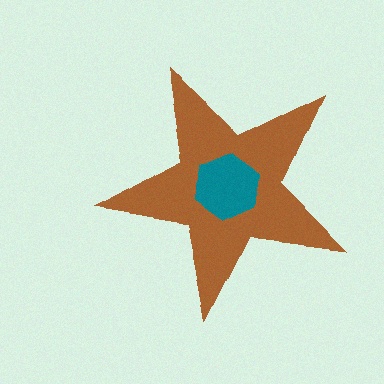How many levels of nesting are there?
2.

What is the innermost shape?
The teal hexagon.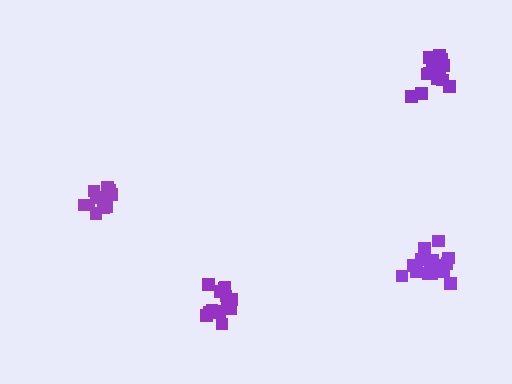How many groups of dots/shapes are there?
There are 4 groups.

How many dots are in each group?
Group 1: 16 dots, Group 2: 13 dots, Group 3: 11 dots, Group 4: 15 dots (55 total).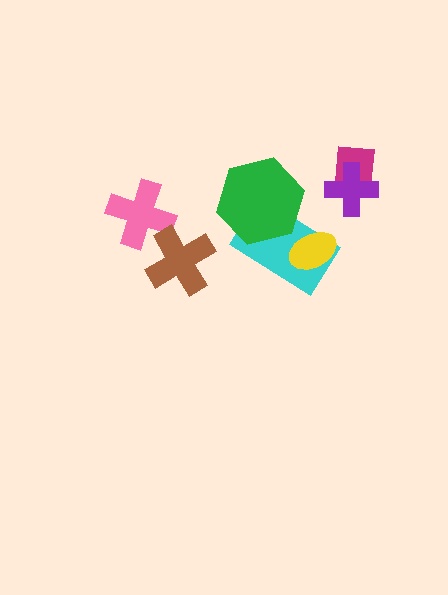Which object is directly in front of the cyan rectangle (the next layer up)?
The green hexagon is directly in front of the cyan rectangle.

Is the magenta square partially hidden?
Yes, it is partially covered by another shape.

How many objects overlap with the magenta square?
1 object overlaps with the magenta square.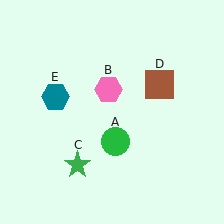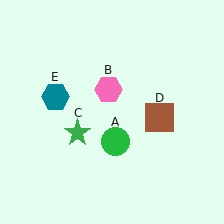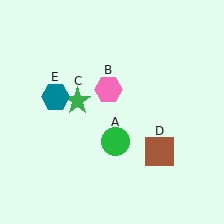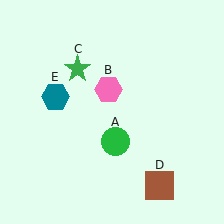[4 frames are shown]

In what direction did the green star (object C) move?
The green star (object C) moved up.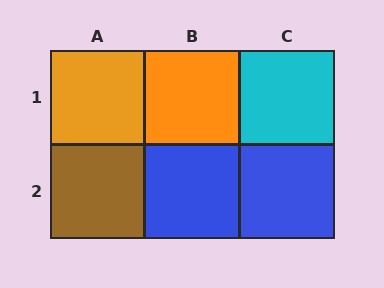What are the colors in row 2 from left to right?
Brown, blue, blue.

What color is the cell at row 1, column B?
Orange.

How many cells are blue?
2 cells are blue.